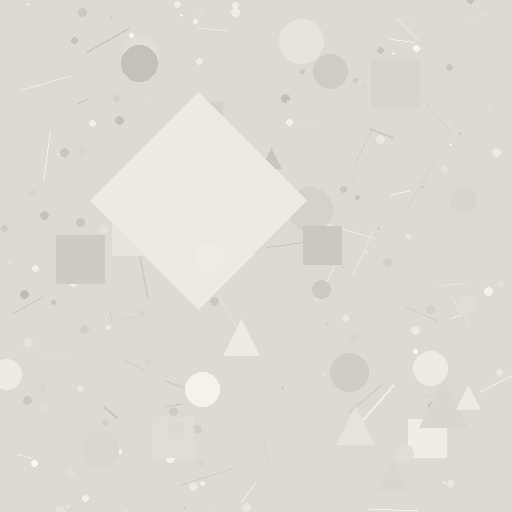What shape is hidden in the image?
A diamond is hidden in the image.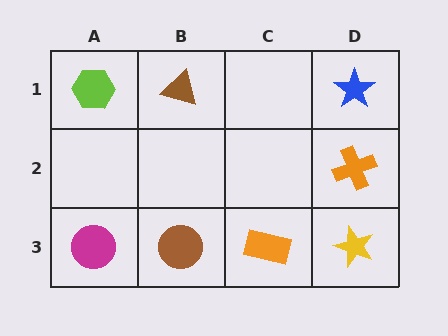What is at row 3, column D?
A yellow star.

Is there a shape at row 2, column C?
No, that cell is empty.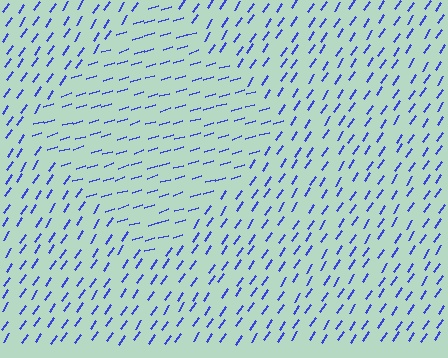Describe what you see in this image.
The image is filled with small blue line segments. A diamond region in the image has lines oriented differently from the surrounding lines, creating a visible texture boundary.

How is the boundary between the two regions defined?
The boundary is defined purely by a change in line orientation (approximately 39 degrees difference). All lines are the same color and thickness.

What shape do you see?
I see a diamond.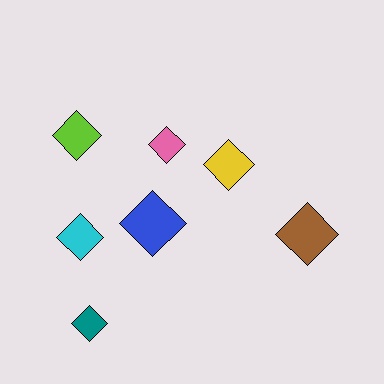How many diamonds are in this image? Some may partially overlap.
There are 7 diamonds.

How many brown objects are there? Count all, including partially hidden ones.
There is 1 brown object.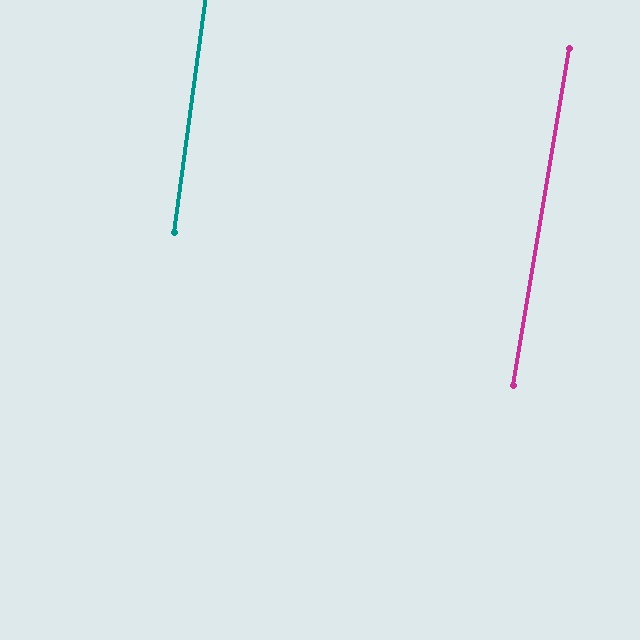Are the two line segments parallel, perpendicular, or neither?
Parallel — their directions differ by only 1.8°.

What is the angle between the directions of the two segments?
Approximately 2 degrees.